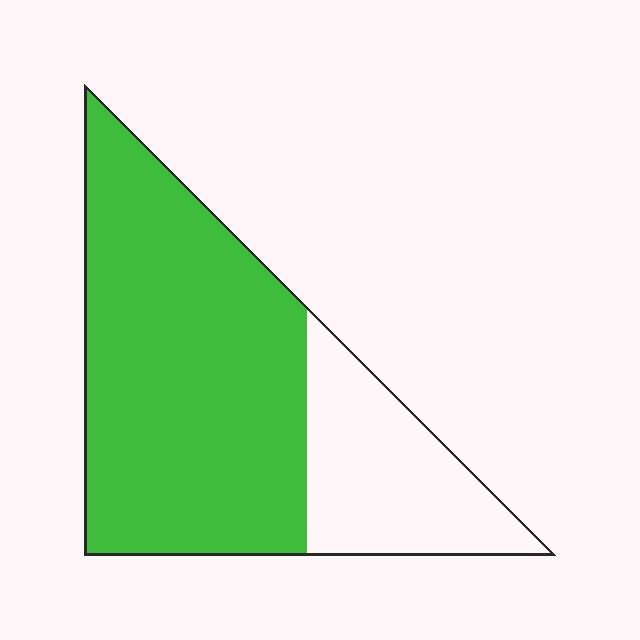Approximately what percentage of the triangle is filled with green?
Approximately 70%.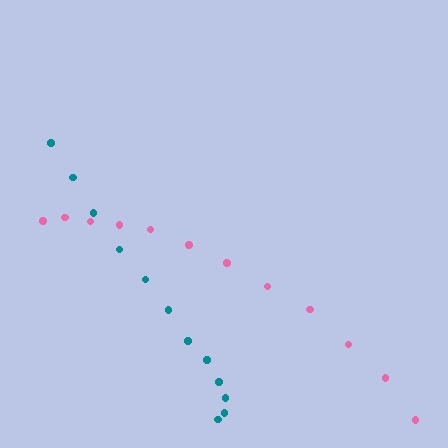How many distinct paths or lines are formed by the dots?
There are 2 distinct paths.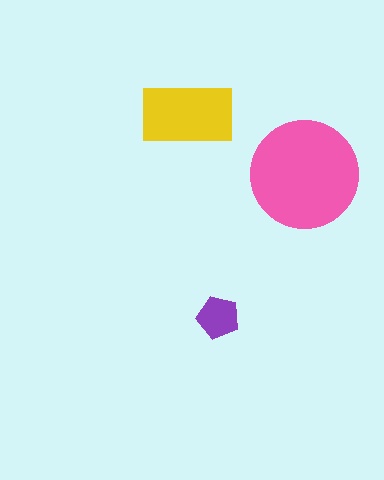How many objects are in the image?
There are 3 objects in the image.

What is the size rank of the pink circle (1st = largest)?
1st.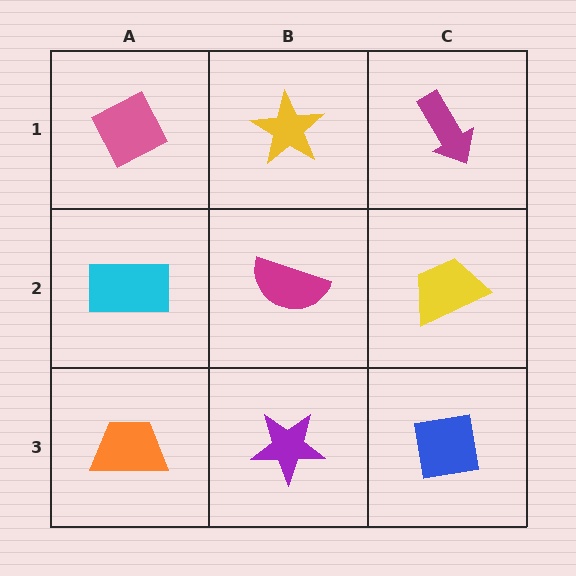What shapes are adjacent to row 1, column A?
A cyan rectangle (row 2, column A), a yellow star (row 1, column B).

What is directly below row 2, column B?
A purple star.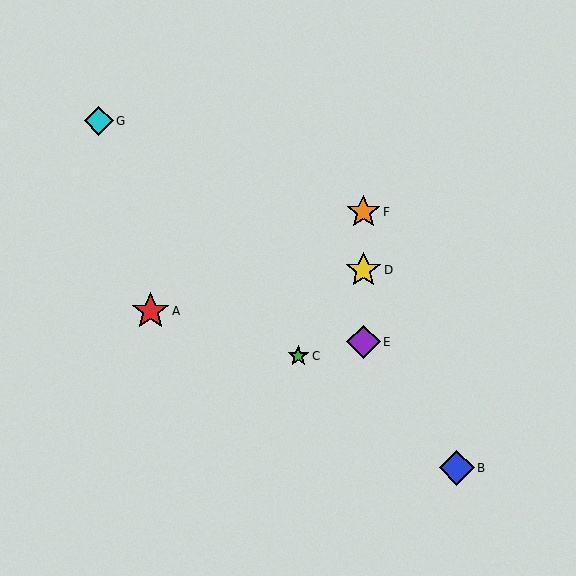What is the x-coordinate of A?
Object A is at x≈150.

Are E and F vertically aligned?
Yes, both are at x≈363.